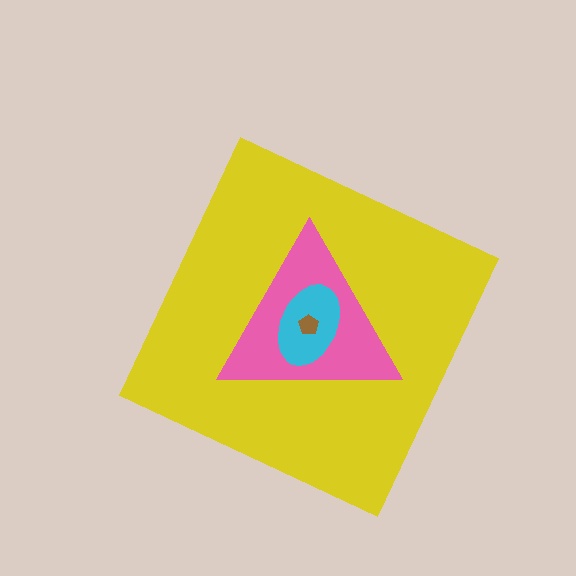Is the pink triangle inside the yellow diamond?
Yes.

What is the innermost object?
The brown pentagon.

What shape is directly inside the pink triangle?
The cyan ellipse.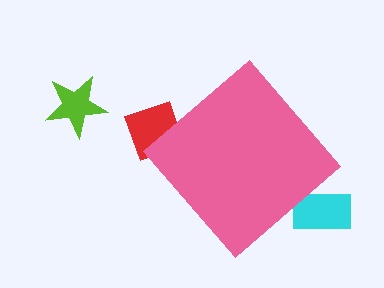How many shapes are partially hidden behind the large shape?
2 shapes are partially hidden.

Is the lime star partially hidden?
No, the lime star is fully visible.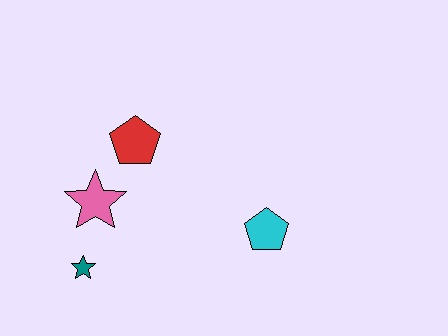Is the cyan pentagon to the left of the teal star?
No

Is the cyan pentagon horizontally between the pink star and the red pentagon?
No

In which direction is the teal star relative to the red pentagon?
The teal star is below the red pentagon.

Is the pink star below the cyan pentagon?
No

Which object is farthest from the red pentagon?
The cyan pentagon is farthest from the red pentagon.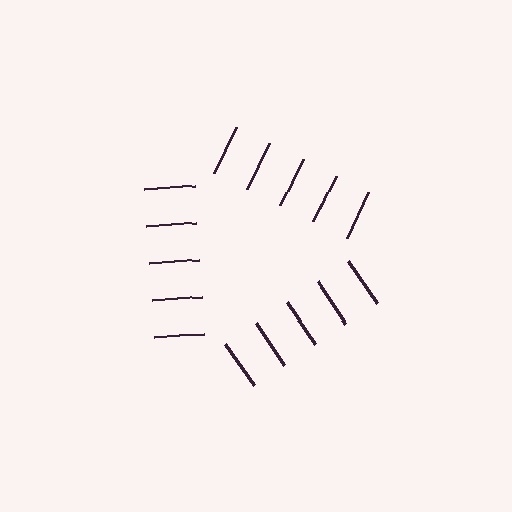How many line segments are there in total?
15 — 5 along each of the 3 edges.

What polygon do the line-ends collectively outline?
An illusory triangle — the line segments terminate on its edges but no continuous stroke is drawn.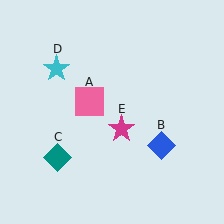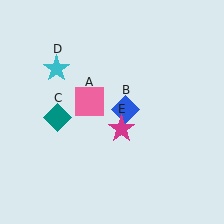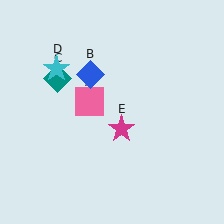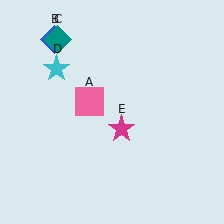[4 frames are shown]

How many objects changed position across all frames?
2 objects changed position: blue diamond (object B), teal diamond (object C).